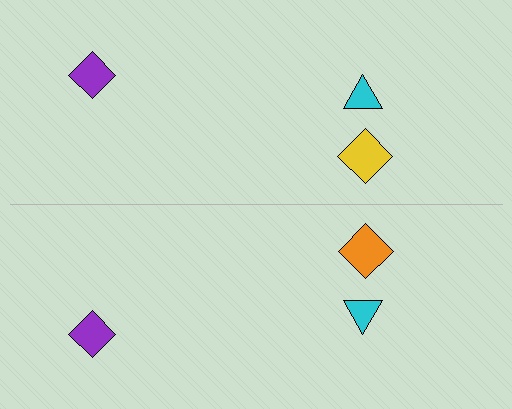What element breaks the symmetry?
The orange diamond on the bottom side breaks the symmetry — its mirror counterpart is yellow.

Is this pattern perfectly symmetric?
No, the pattern is not perfectly symmetric. The orange diamond on the bottom side breaks the symmetry — its mirror counterpart is yellow.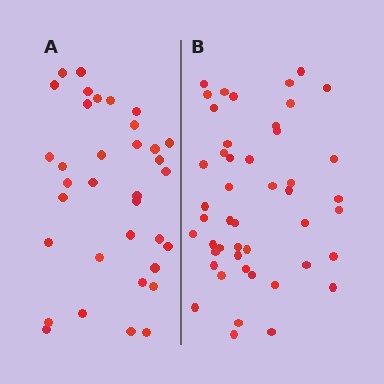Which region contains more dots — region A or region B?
Region B (the right region) has more dots.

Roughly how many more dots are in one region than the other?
Region B has roughly 12 or so more dots than region A.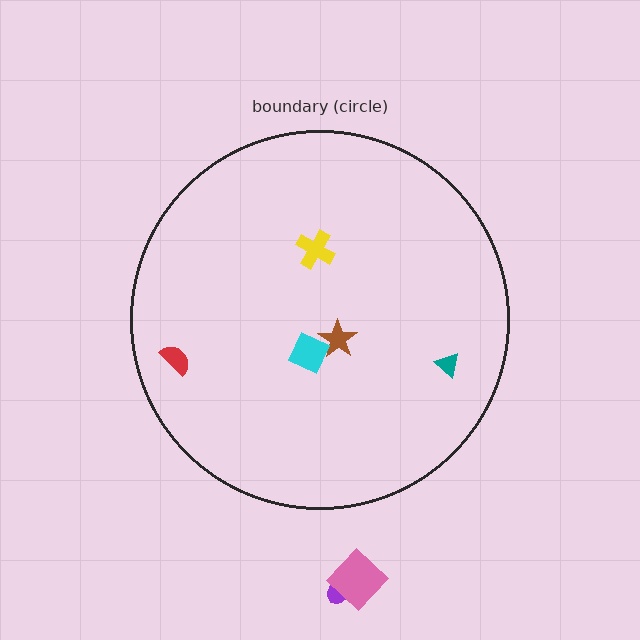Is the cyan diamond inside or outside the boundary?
Inside.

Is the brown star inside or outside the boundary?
Inside.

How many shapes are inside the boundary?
5 inside, 2 outside.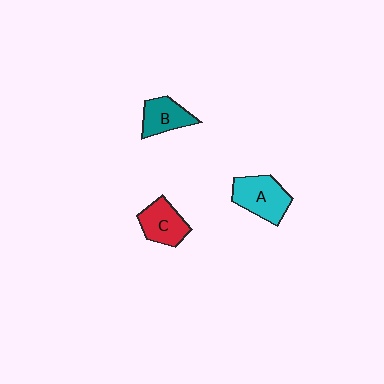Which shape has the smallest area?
Shape B (teal).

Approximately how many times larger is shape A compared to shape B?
Approximately 1.4 times.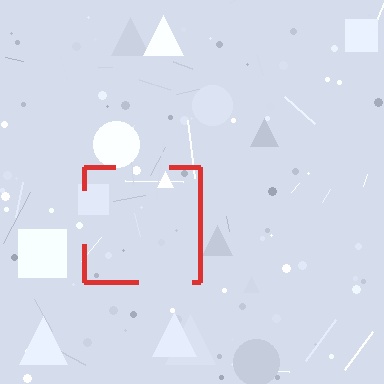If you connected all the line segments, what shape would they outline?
They would outline a square.